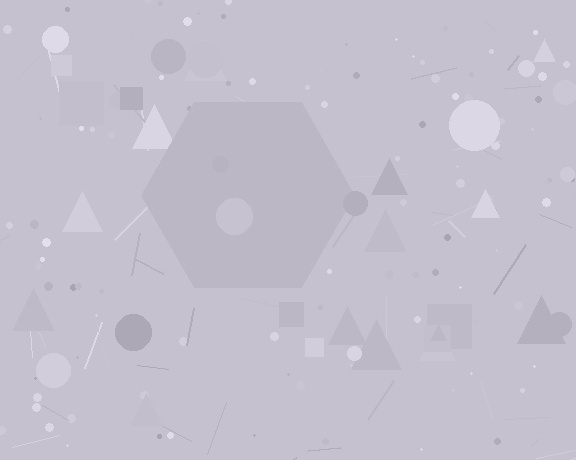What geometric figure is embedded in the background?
A hexagon is embedded in the background.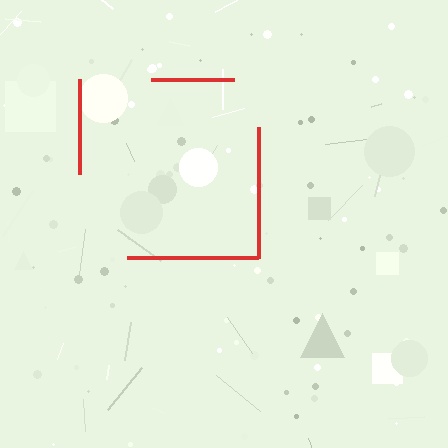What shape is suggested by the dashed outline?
The dashed outline suggests a square.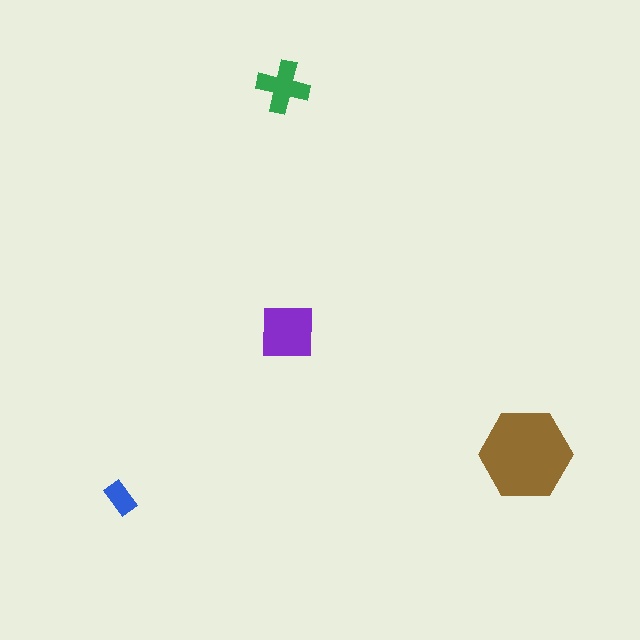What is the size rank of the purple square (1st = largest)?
2nd.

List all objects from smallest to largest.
The blue rectangle, the green cross, the purple square, the brown hexagon.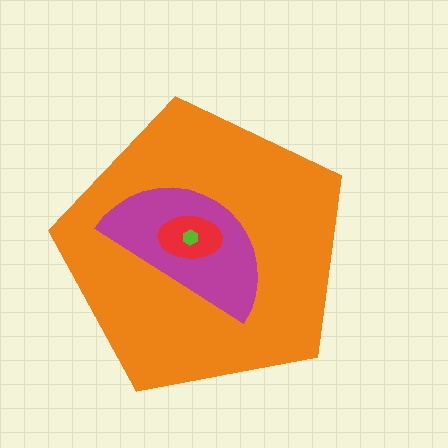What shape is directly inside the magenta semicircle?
The red ellipse.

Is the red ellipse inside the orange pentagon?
Yes.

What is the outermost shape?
The orange pentagon.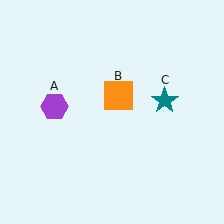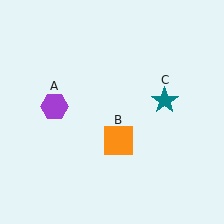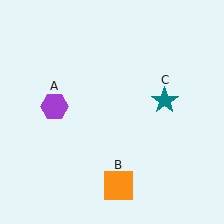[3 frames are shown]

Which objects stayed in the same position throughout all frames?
Purple hexagon (object A) and teal star (object C) remained stationary.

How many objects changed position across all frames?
1 object changed position: orange square (object B).